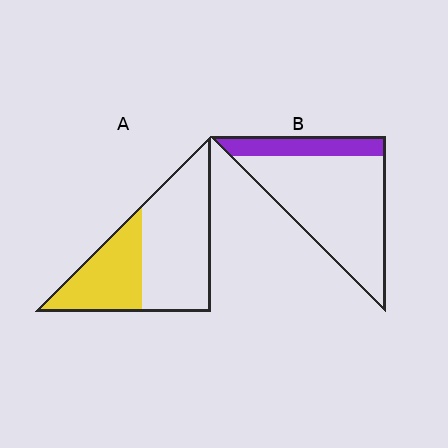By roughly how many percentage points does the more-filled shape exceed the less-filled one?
By roughly 15 percentage points (A over B).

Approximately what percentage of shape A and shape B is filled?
A is approximately 35% and B is approximately 20%.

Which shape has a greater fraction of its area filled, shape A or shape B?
Shape A.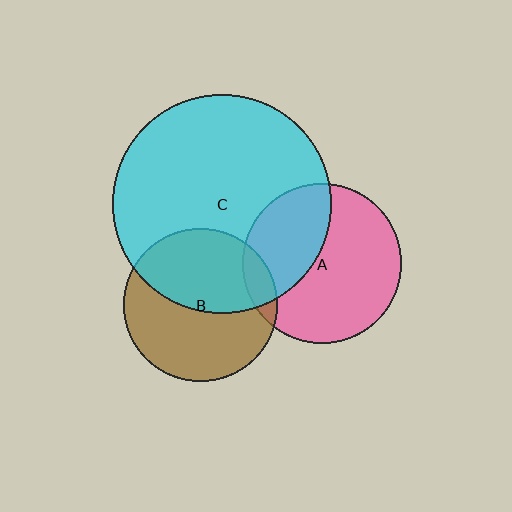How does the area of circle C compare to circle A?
Approximately 1.9 times.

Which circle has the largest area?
Circle C (cyan).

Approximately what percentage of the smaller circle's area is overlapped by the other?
Approximately 35%.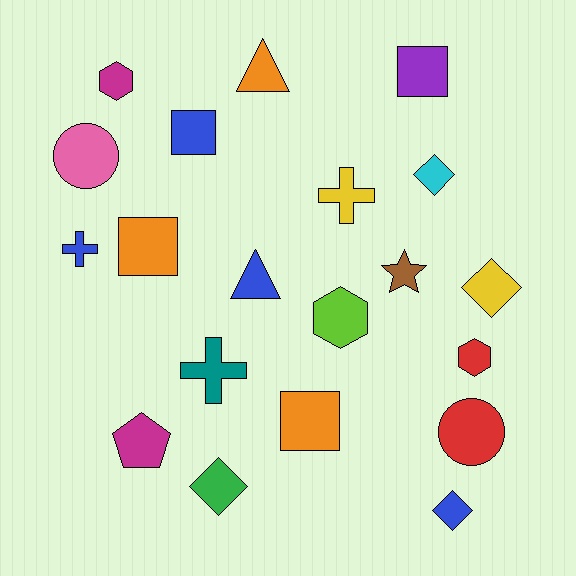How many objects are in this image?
There are 20 objects.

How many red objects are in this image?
There are 2 red objects.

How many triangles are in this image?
There are 2 triangles.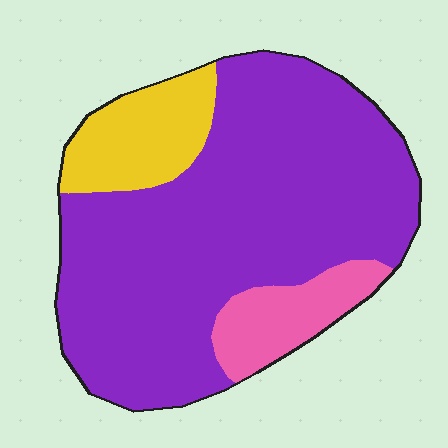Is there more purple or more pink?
Purple.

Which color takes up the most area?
Purple, at roughly 75%.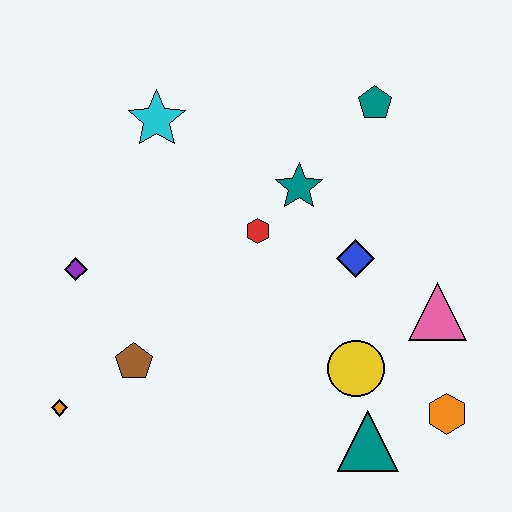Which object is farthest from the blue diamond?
The orange diamond is farthest from the blue diamond.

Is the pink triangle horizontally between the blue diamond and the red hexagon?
No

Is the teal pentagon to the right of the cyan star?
Yes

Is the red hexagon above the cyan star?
No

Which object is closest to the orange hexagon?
The teal triangle is closest to the orange hexagon.